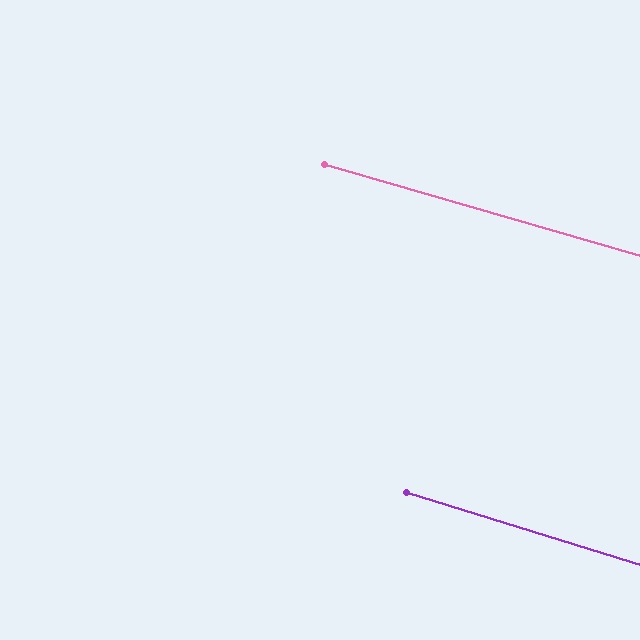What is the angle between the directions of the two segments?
Approximately 1 degree.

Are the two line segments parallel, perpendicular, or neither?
Parallel — their directions differ by only 1.0°.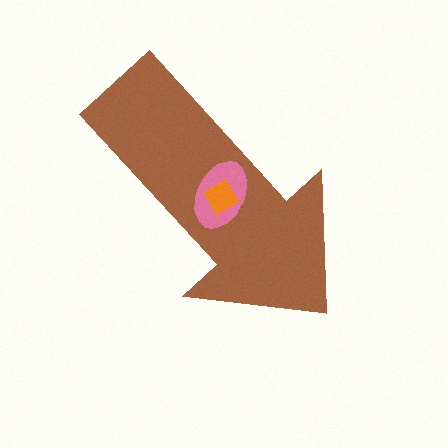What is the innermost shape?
The orange diamond.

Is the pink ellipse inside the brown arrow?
Yes.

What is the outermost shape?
The brown arrow.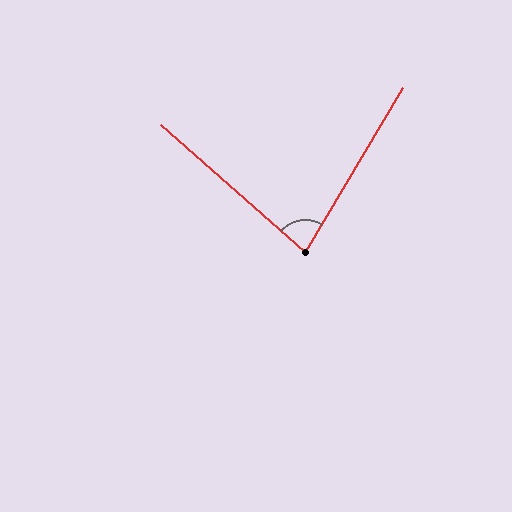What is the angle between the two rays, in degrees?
Approximately 79 degrees.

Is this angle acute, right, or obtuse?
It is acute.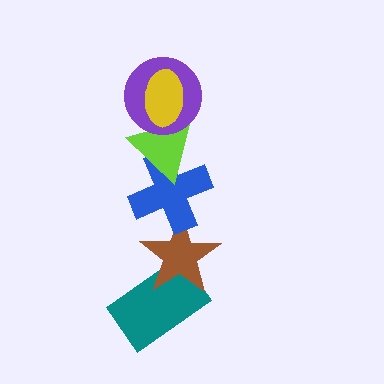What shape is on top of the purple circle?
The yellow ellipse is on top of the purple circle.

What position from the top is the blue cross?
The blue cross is 4th from the top.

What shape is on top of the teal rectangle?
The brown star is on top of the teal rectangle.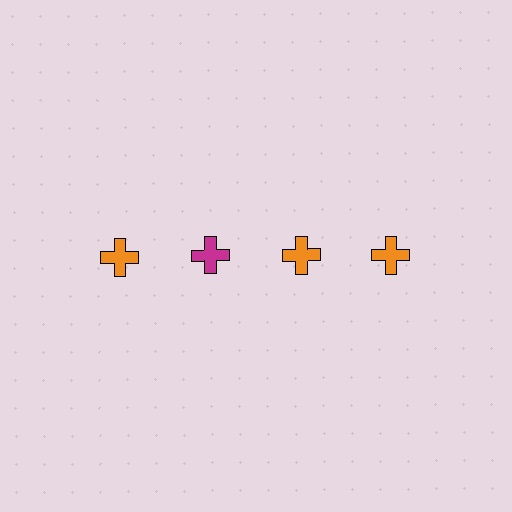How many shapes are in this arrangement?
There are 4 shapes arranged in a grid pattern.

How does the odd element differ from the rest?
It has a different color: magenta instead of orange.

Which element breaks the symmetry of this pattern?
The magenta cross in the top row, second from left column breaks the symmetry. All other shapes are orange crosses.